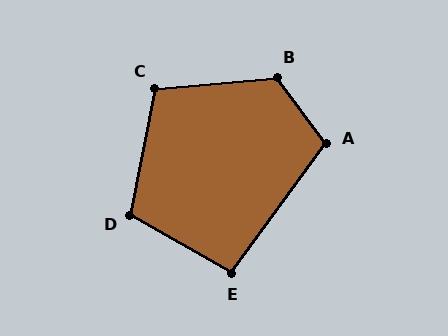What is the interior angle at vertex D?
Approximately 108 degrees (obtuse).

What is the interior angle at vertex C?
Approximately 106 degrees (obtuse).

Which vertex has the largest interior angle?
B, at approximately 121 degrees.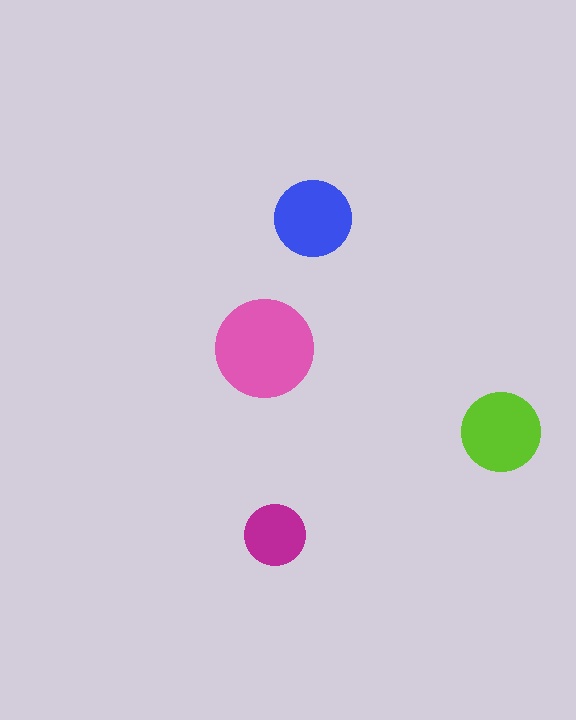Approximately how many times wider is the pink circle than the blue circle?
About 1.5 times wider.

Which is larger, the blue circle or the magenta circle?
The blue one.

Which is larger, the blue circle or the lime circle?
The lime one.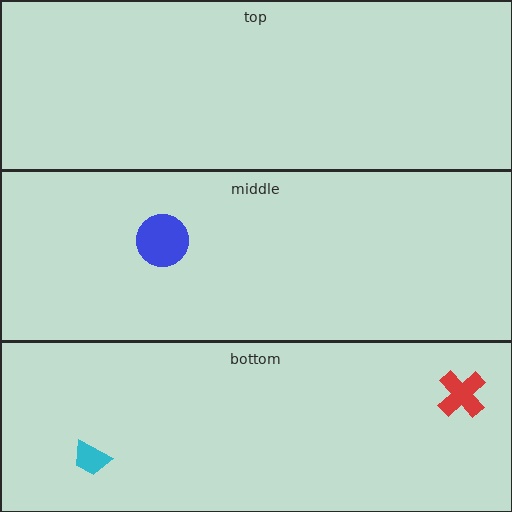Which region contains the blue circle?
The middle region.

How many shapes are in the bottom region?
2.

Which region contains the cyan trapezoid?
The bottom region.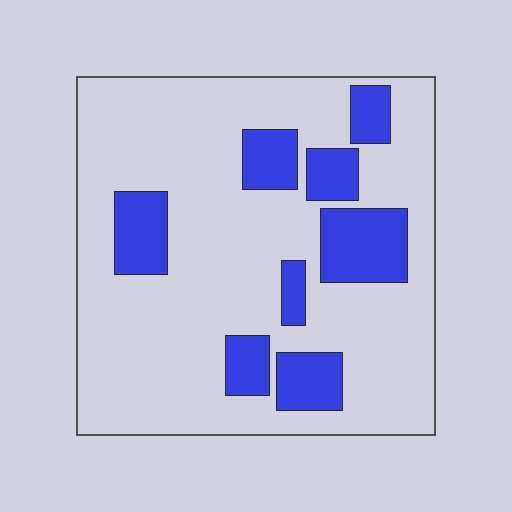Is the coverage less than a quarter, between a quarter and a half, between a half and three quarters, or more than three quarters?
Less than a quarter.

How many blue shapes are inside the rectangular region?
8.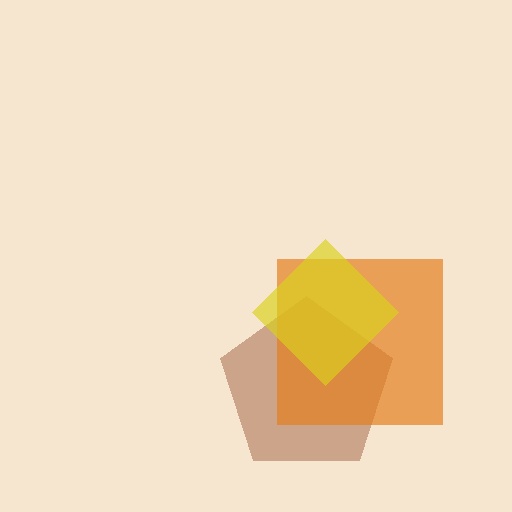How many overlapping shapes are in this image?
There are 3 overlapping shapes in the image.